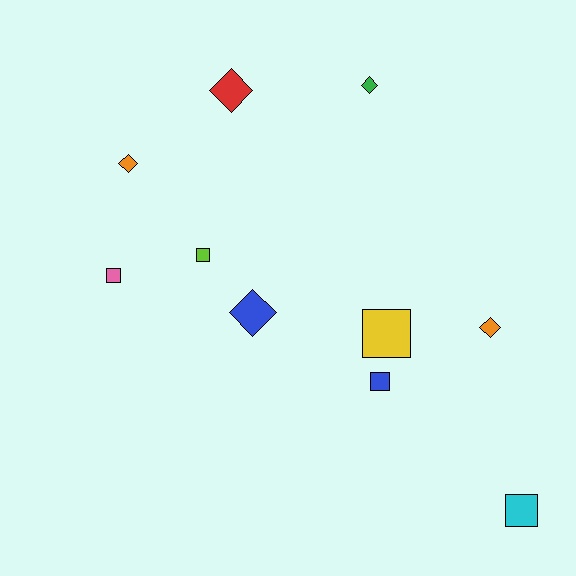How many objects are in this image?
There are 10 objects.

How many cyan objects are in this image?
There is 1 cyan object.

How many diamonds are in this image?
There are 5 diamonds.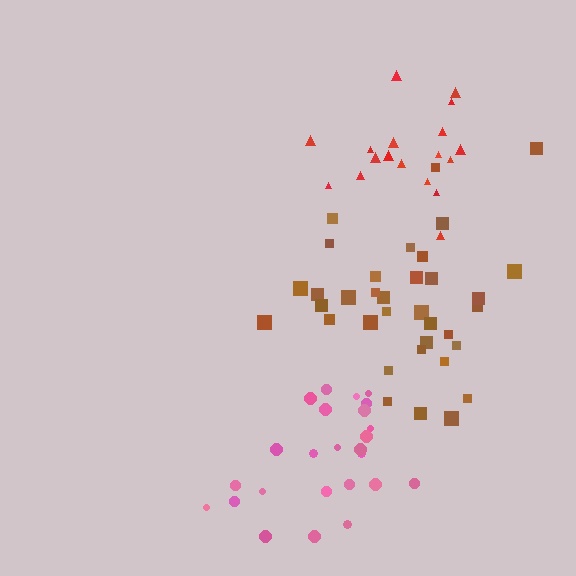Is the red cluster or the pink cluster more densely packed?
Red.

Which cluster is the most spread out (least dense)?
Pink.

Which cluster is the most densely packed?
Red.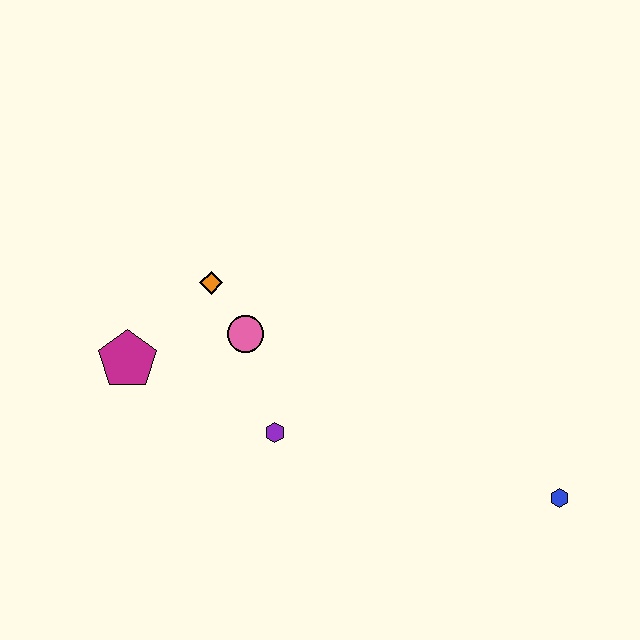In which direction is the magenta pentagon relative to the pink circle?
The magenta pentagon is to the left of the pink circle.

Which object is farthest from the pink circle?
The blue hexagon is farthest from the pink circle.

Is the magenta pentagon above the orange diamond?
No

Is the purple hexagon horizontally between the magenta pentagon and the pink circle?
No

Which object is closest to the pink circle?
The orange diamond is closest to the pink circle.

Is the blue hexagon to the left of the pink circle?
No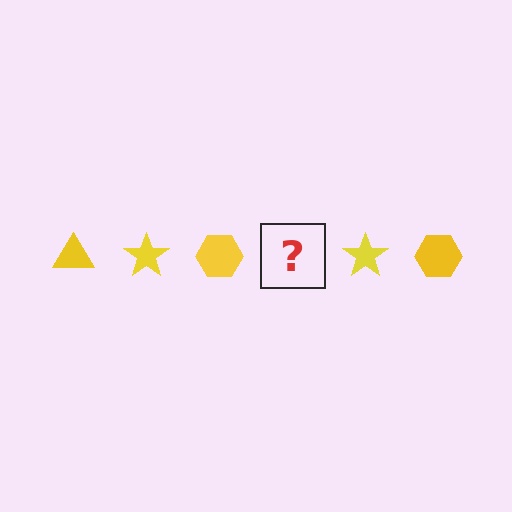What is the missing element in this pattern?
The missing element is a yellow triangle.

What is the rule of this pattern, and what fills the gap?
The rule is that the pattern cycles through triangle, star, hexagon shapes in yellow. The gap should be filled with a yellow triangle.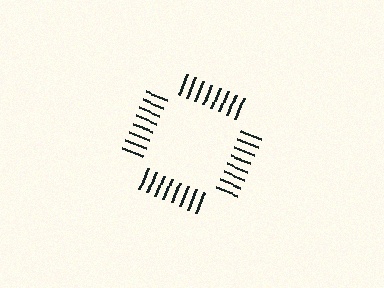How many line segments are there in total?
32 — 8 along each of the 4 edges.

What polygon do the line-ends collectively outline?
An illusory square — the line segments terminate on its edges but no continuous stroke is drawn.